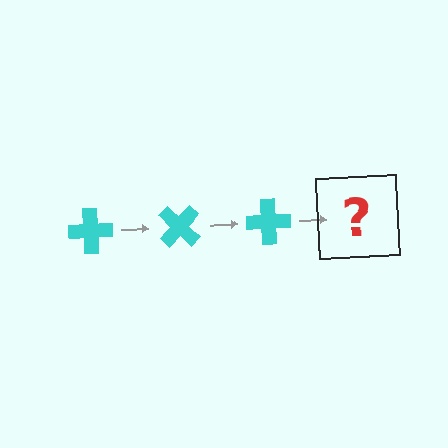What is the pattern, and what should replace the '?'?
The pattern is that the cross rotates 45 degrees each step. The '?' should be a cyan cross rotated 135 degrees.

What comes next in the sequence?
The next element should be a cyan cross rotated 135 degrees.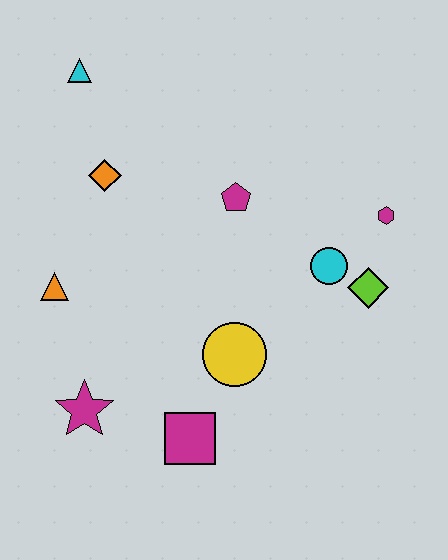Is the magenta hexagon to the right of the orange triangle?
Yes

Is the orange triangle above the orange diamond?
No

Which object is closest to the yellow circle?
The magenta square is closest to the yellow circle.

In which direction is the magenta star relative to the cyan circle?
The magenta star is to the left of the cyan circle.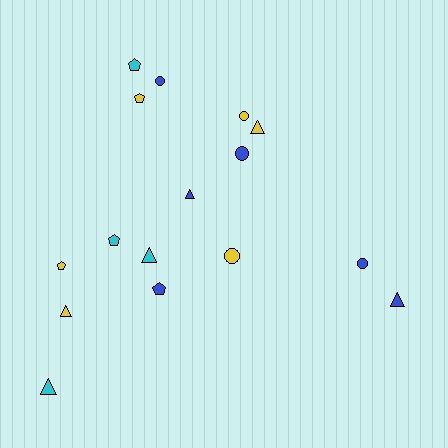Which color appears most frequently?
Blue, with 6 objects.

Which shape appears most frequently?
Triangle, with 6 objects.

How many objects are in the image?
There are 16 objects.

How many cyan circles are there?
There are no cyan circles.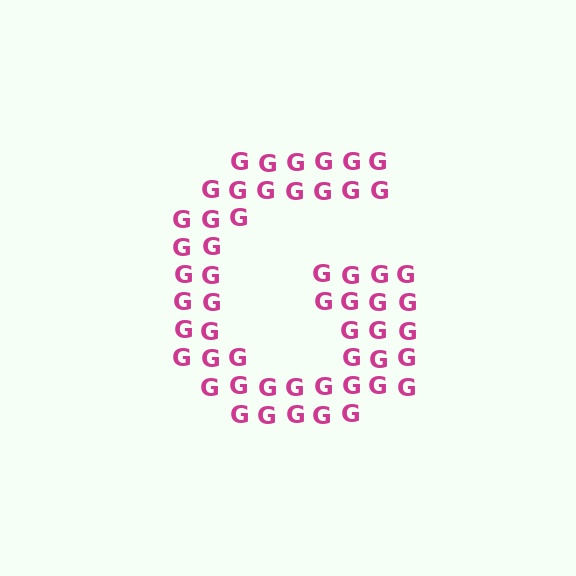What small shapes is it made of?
It is made of small letter G's.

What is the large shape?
The large shape is the letter G.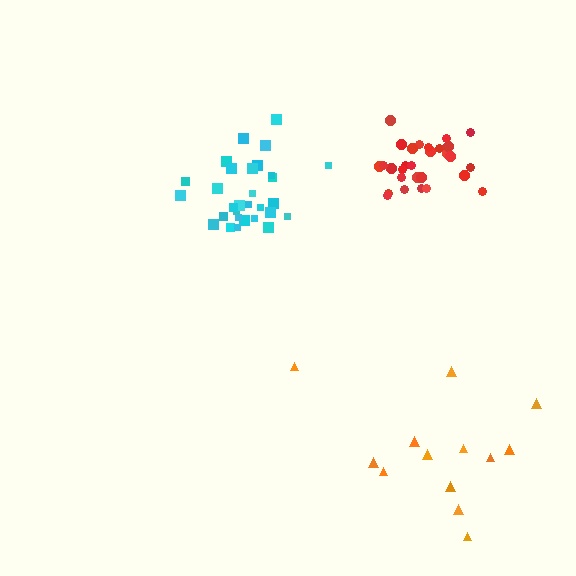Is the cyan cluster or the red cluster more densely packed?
Cyan.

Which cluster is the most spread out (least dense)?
Orange.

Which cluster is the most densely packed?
Cyan.